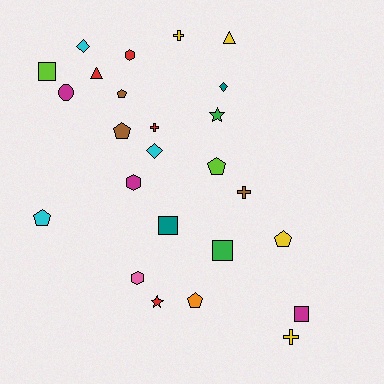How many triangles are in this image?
There are 2 triangles.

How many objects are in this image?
There are 25 objects.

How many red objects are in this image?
There are 4 red objects.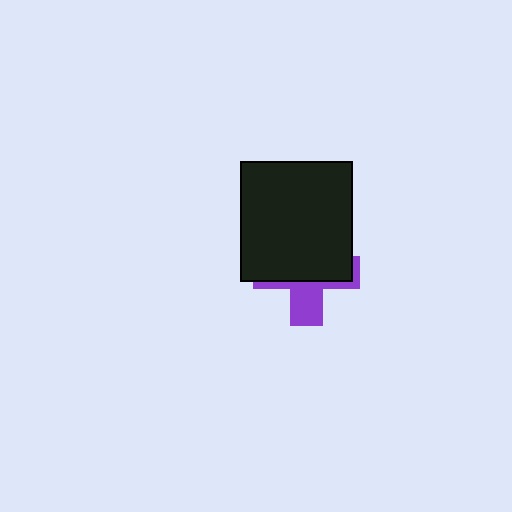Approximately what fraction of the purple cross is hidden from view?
Roughly 63% of the purple cross is hidden behind the black rectangle.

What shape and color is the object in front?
The object in front is a black rectangle.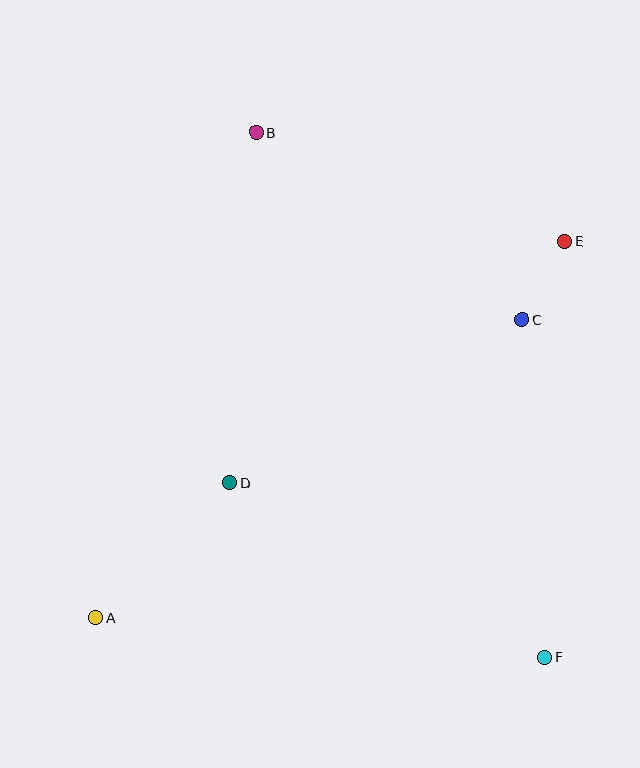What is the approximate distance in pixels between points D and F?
The distance between D and F is approximately 360 pixels.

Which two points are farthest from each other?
Points A and E are farthest from each other.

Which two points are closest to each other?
Points C and E are closest to each other.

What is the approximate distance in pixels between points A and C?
The distance between A and C is approximately 520 pixels.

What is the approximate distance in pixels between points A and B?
The distance between A and B is approximately 511 pixels.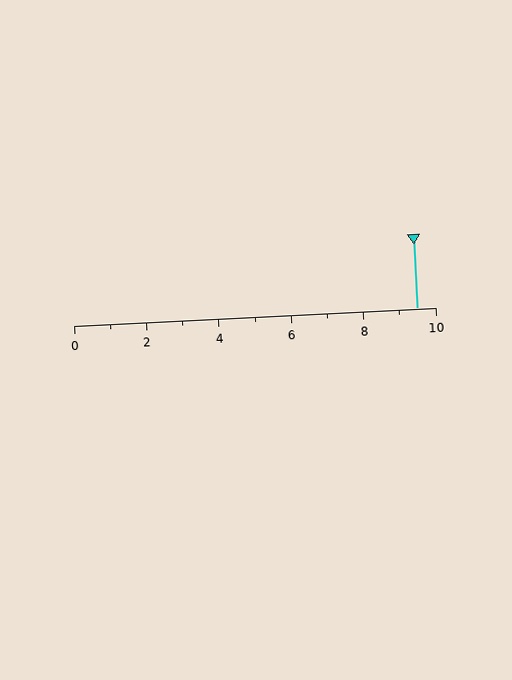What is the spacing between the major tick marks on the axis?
The major ticks are spaced 2 apart.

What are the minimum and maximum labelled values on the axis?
The axis runs from 0 to 10.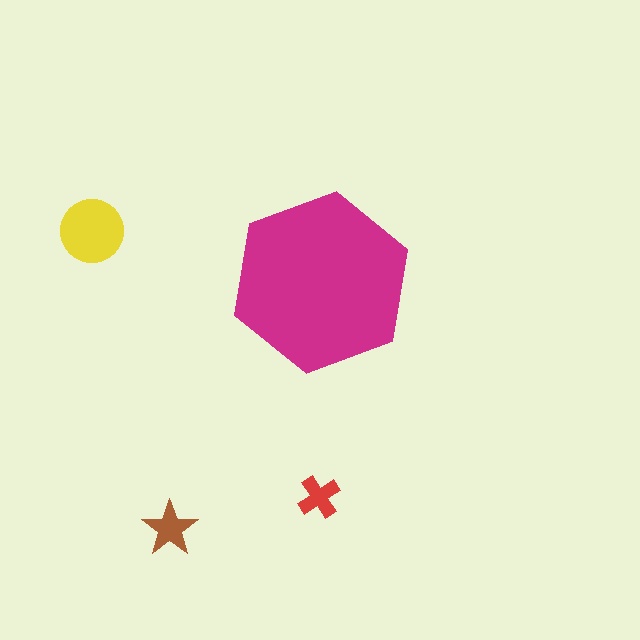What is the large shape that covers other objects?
A magenta hexagon.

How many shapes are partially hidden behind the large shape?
0 shapes are partially hidden.